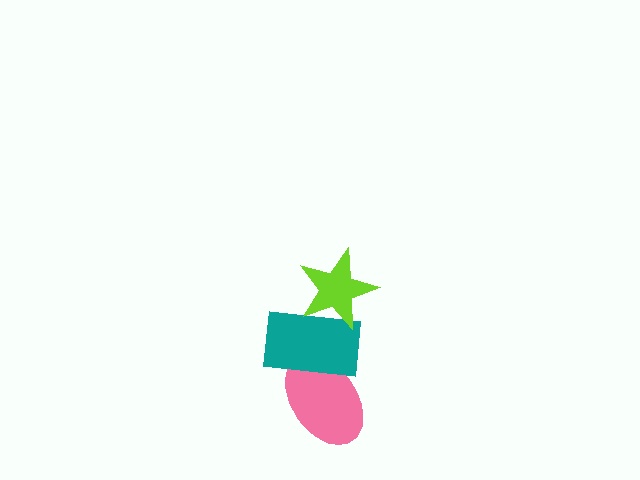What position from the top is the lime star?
The lime star is 1st from the top.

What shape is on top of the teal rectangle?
The lime star is on top of the teal rectangle.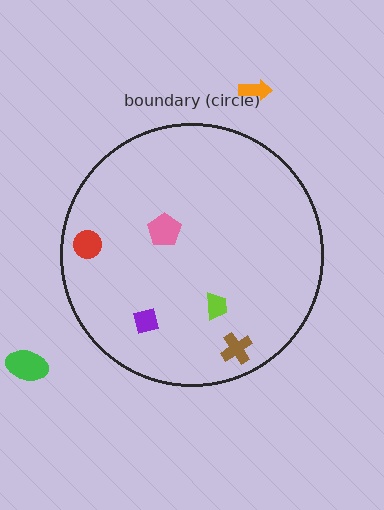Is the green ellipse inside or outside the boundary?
Outside.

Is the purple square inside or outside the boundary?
Inside.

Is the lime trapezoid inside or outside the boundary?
Inside.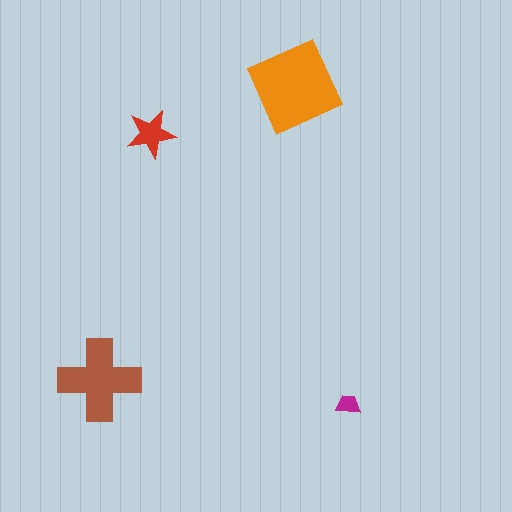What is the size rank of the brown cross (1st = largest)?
2nd.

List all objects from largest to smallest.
The orange diamond, the brown cross, the red star, the magenta trapezoid.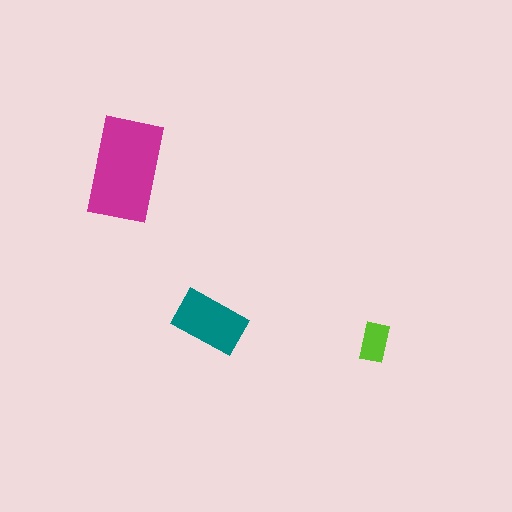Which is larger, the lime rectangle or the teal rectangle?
The teal one.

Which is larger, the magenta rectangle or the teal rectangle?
The magenta one.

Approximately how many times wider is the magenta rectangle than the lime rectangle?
About 2.5 times wider.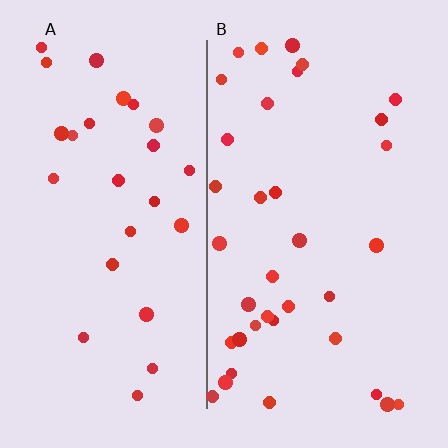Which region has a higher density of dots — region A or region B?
B (the right).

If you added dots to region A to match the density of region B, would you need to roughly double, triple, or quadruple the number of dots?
Approximately double.